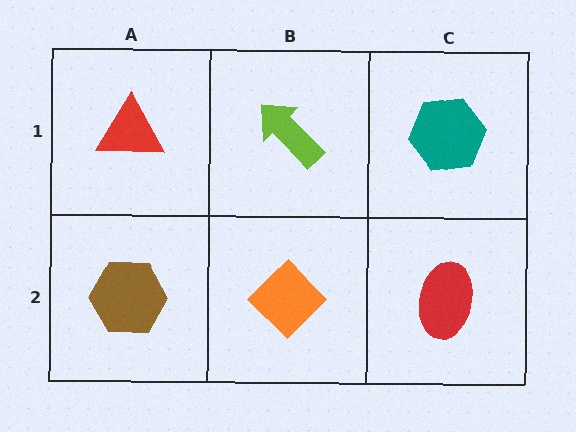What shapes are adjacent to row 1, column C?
A red ellipse (row 2, column C), a lime arrow (row 1, column B).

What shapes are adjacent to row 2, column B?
A lime arrow (row 1, column B), a brown hexagon (row 2, column A), a red ellipse (row 2, column C).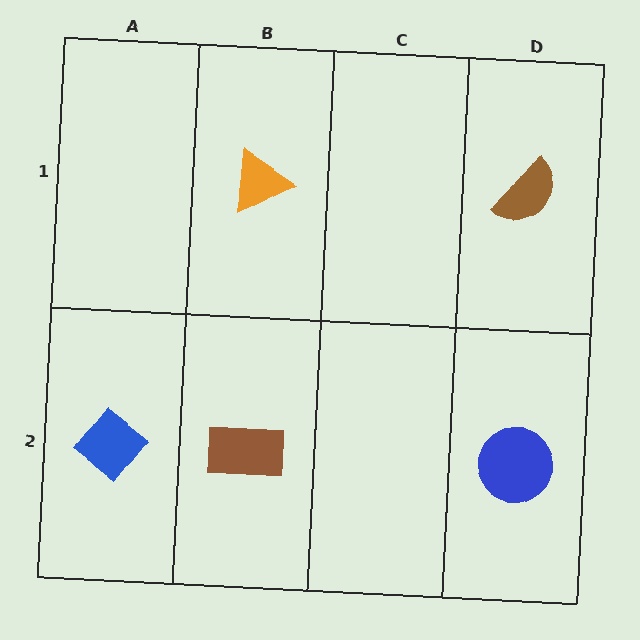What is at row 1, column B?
An orange triangle.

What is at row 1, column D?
A brown semicircle.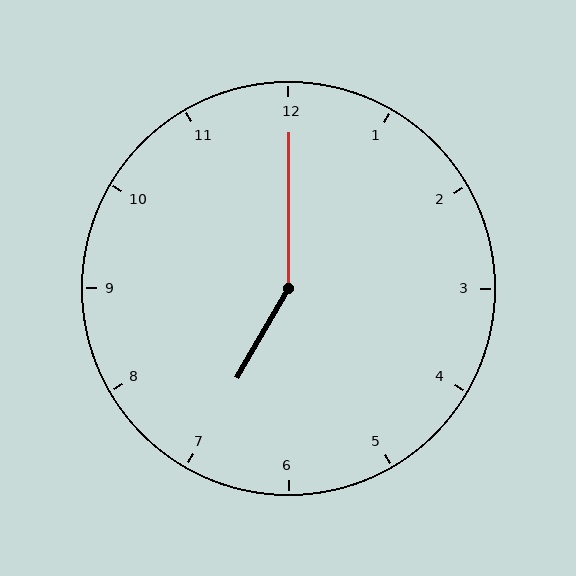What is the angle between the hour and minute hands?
Approximately 150 degrees.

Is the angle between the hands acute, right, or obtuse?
It is obtuse.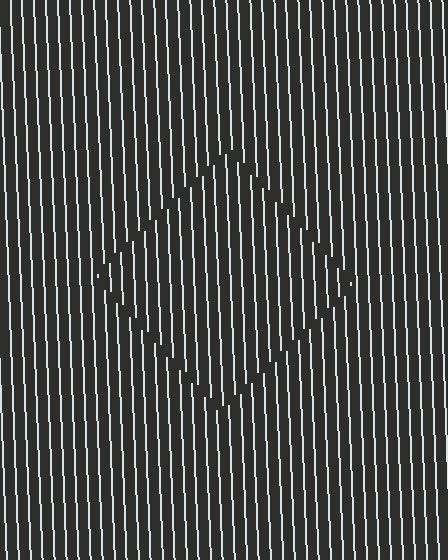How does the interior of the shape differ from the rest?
The interior of the shape contains the same grating, shifted by half a period — the contour is defined by the phase discontinuity where line-ends from the inner and outer gratings abut.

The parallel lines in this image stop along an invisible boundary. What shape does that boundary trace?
An illusory square. The interior of the shape contains the same grating, shifted by half a period — the contour is defined by the phase discontinuity where line-ends from the inner and outer gratings abut.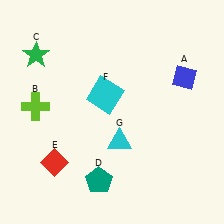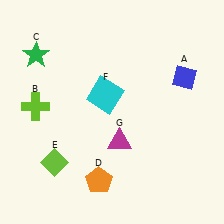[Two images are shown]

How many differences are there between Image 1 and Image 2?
There are 3 differences between the two images.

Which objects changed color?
D changed from teal to orange. E changed from red to lime. G changed from cyan to magenta.